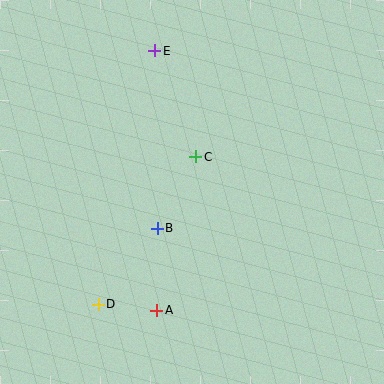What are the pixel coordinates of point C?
Point C is at (196, 157).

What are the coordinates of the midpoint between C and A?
The midpoint between C and A is at (176, 233).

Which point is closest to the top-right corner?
Point E is closest to the top-right corner.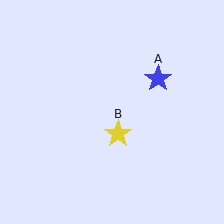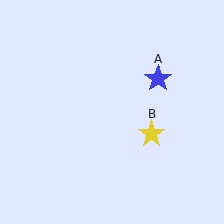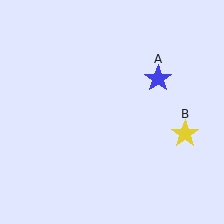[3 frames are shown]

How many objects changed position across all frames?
1 object changed position: yellow star (object B).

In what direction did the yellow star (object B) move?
The yellow star (object B) moved right.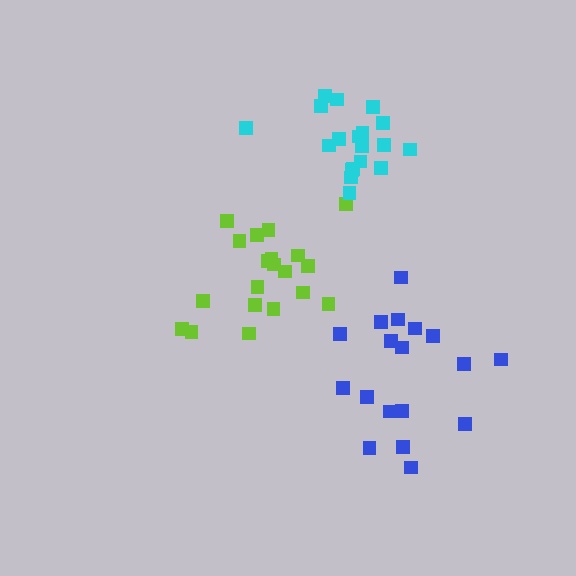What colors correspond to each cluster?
The clusters are colored: lime, cyan, blue.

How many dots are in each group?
Group 1: 20 dots, Group 2: 19 dots, Group 3: 19 dots (58 total).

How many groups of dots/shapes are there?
There are 3 groups.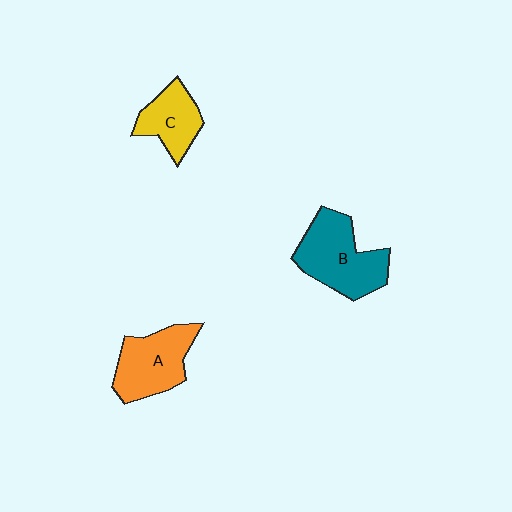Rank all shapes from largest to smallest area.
From largest to smallest: B (teal), A (orange), C (yellow).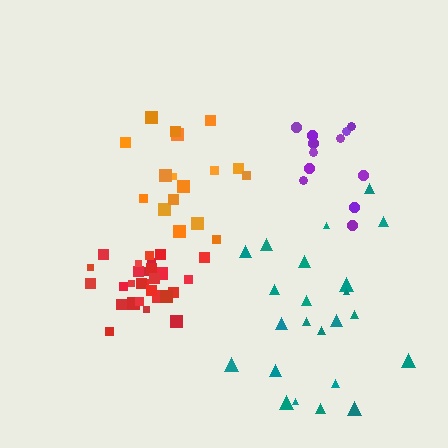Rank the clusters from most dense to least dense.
red, purple, orange, teal.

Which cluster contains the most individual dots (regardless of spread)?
Red (28).